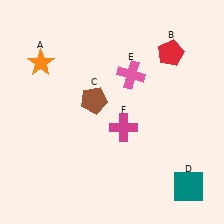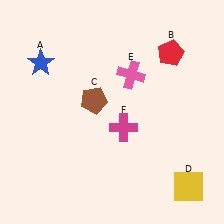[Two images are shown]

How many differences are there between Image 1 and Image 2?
There are 2 differences between the two images.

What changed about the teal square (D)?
In Image 1, D is teal. In Image 2, it changed to yellow.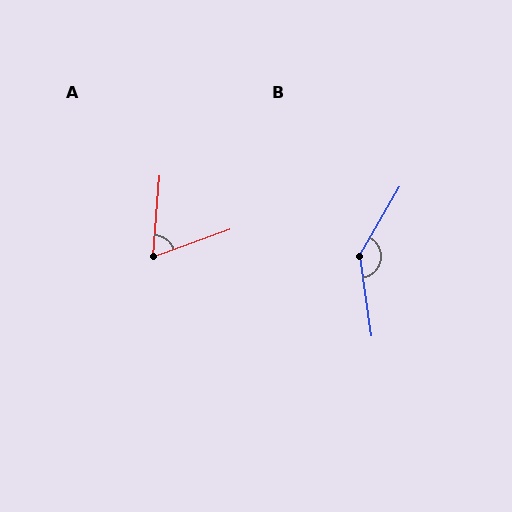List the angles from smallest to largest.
A (66°), B (141°).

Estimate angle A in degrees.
Approximately 66 degrees.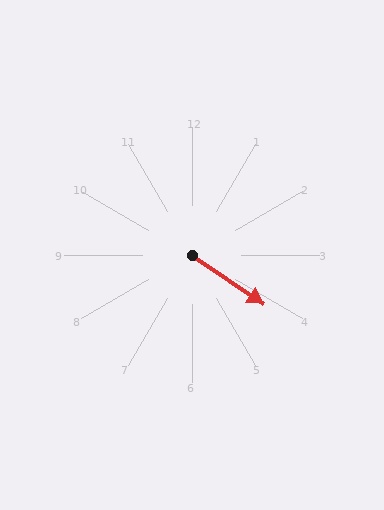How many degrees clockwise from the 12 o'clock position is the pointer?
Approximately 124 degrees.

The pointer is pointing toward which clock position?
Roughly 4 o'clock.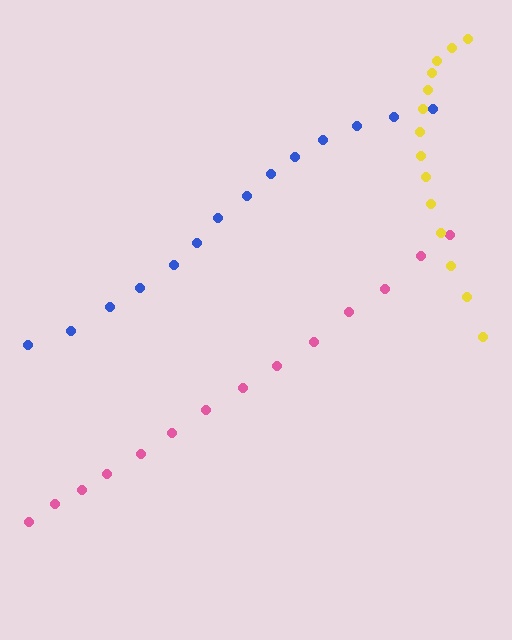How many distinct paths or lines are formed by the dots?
There are 3 distinct paths.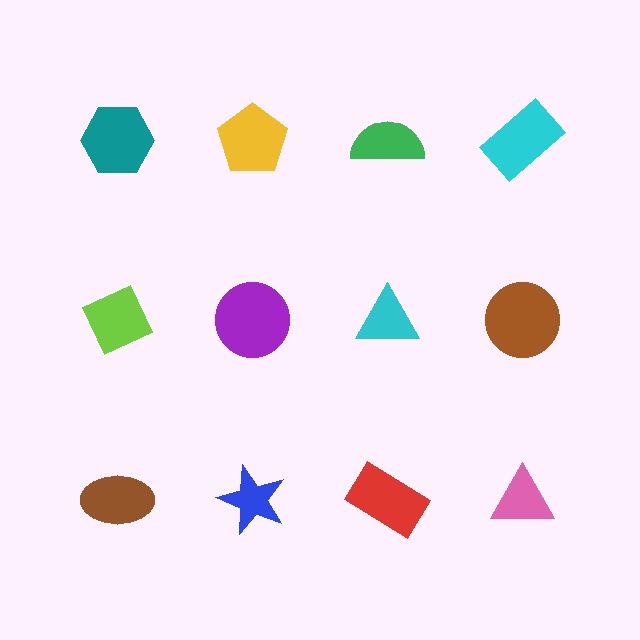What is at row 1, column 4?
A cyan rectangle.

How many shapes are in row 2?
4 shapes.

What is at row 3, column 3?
A red rectangle.